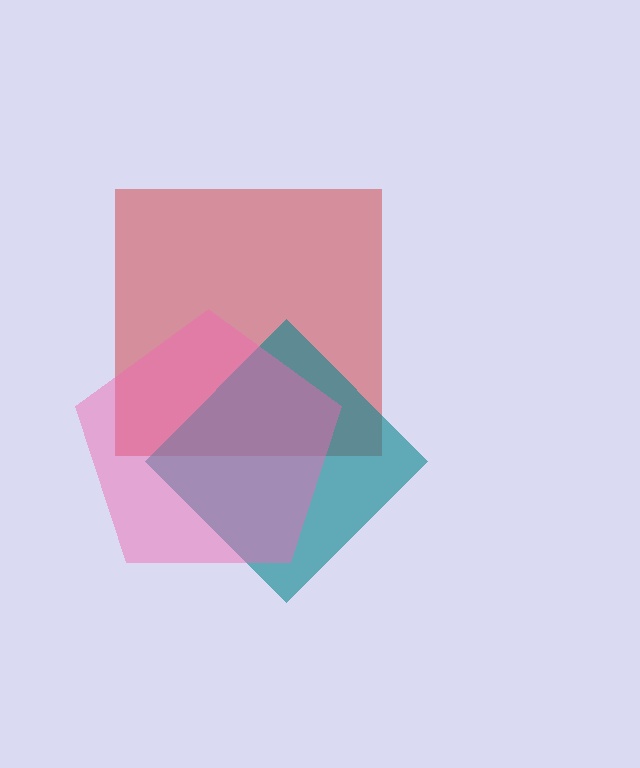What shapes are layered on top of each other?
The layered shapes are: a red square, a teal diamond, a pink pentagon.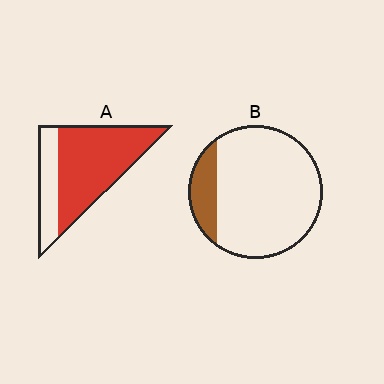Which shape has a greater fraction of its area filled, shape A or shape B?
Shape A.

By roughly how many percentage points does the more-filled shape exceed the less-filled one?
By roughly 55 percentage points (A over B).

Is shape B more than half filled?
No.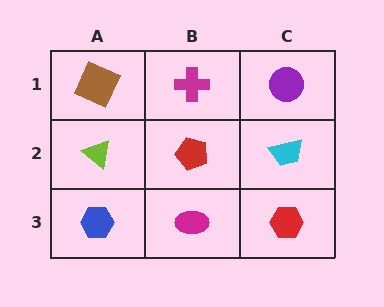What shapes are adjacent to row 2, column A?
A brown square (row 1, column A), a blue hexagon (row 3, column A), a red pentagon (row 2, column B).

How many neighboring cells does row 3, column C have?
2.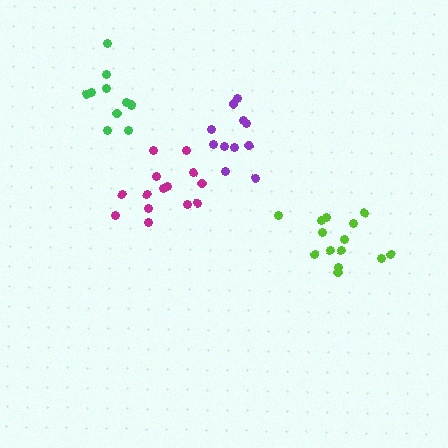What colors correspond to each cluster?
The clusters are colored: green, magenta, lime, purple.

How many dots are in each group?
Group 1: 11 dots, Group 2: 14 dots, Group 3: 14 dots, Group 4: 11 dots (50 total).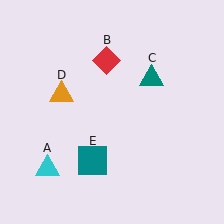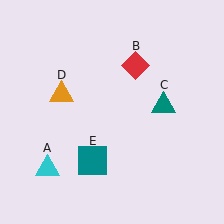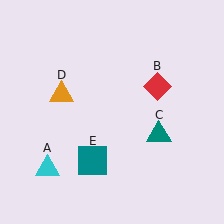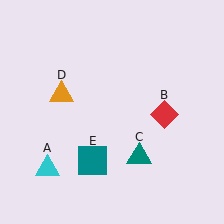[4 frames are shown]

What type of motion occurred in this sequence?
The red diamond (object B), teal triangle (object C) rotated clockwise around the center of the scene.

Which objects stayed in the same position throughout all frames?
Cyan triangle (object A) and orange triangle (object D) and teal square (object E) remained stationary.